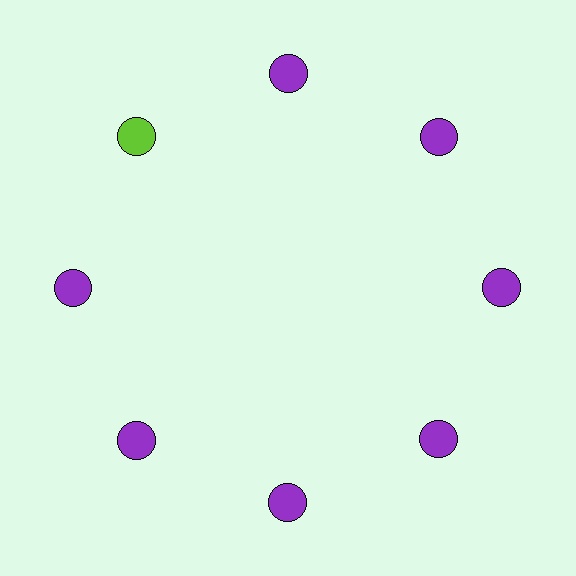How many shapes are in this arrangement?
There are 8 shapes arranged in a ring pattern.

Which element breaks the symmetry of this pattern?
The lime circle at roughly the 10 o'clock position breaks the symmetry. All other shapes are purple circles.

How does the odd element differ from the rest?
It has a different color: lime instead of purple.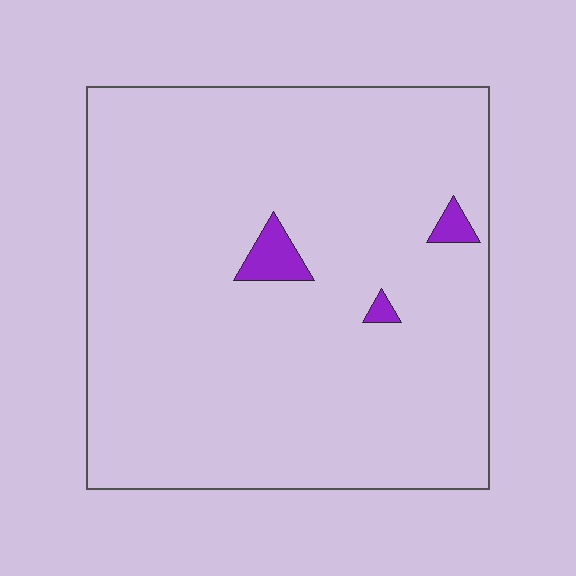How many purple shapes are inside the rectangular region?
3.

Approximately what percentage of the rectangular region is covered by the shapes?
Approximately 5%.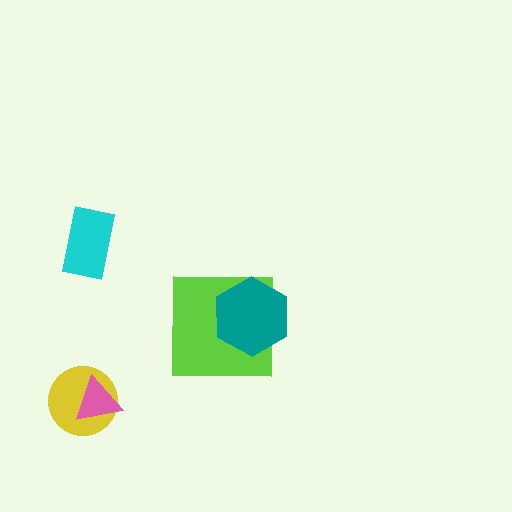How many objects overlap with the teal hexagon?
1 object overlaps with the teal hexagon.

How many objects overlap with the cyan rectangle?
0 objects overlap with the cyan rectangle.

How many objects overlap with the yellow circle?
1 object overlaps with the yellow circle.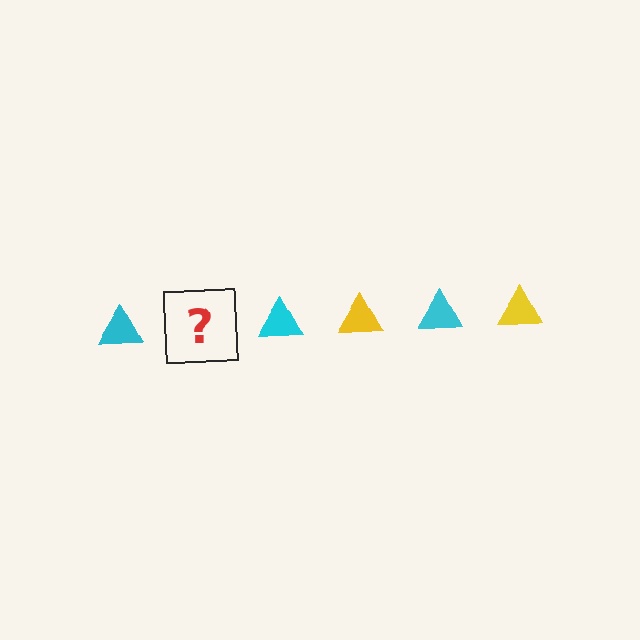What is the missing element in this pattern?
The missing element is a yellow triangle.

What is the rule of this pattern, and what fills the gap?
The rule is that the pattern cycles through cyan, yellow triangles. The gap should be filled with a yellow triangle.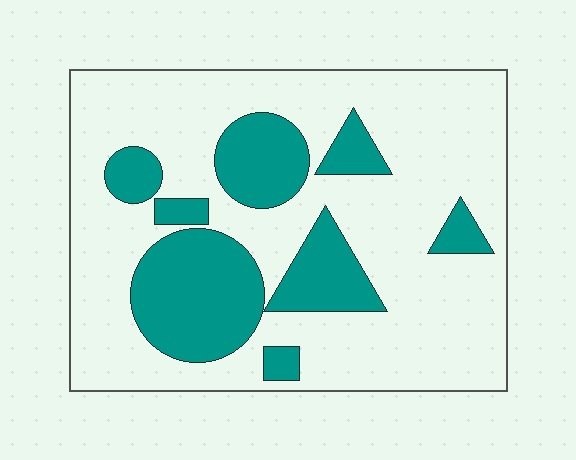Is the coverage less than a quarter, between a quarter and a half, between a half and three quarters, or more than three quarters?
Between a quarter and a half.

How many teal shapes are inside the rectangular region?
8.